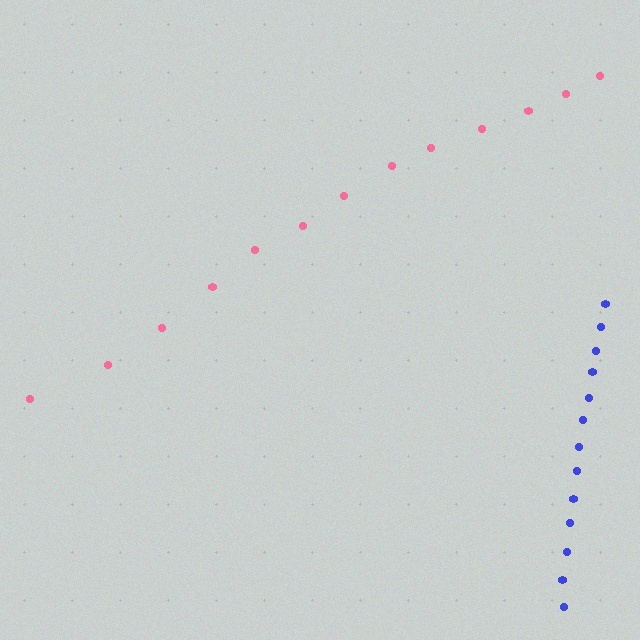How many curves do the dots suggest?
There are 2 distinct paths.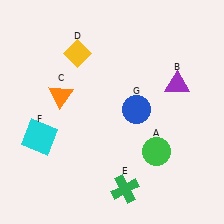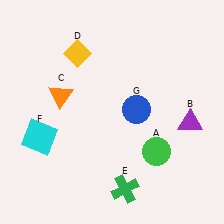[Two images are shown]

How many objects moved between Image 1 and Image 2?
1 object moved between the two images.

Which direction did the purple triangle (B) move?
The purple triangle (B) moved down.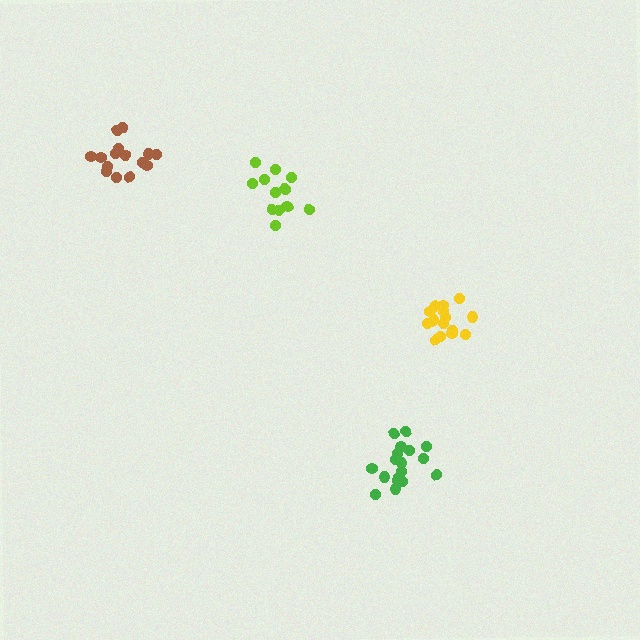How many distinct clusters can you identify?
There are 4 distinct clusters.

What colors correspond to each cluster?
The clusters are colored: yellow, brown, lime, green.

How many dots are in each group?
Group 1: 15 dots, Group 2: 15 dots, Group 3: 13 dots, Group 4: 18 dots (61 total).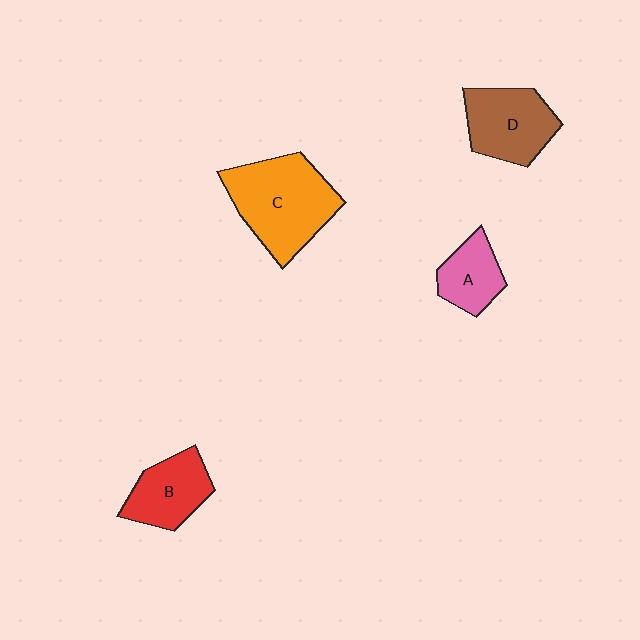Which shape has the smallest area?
Shape A (pink).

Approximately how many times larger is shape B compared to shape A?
Approximately 1.3 times.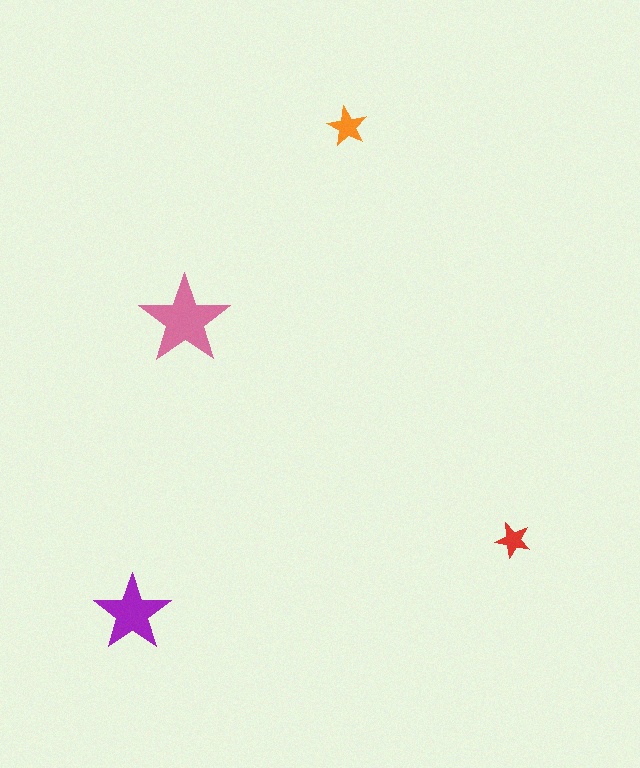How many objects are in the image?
There are 4 objects in the image.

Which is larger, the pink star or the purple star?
The pink one.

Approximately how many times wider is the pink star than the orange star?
About 2 times wider.